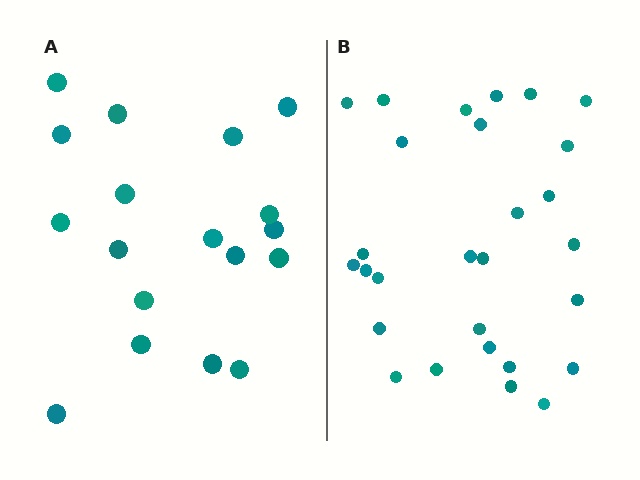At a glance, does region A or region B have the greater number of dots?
Region B (the right region) has more dots.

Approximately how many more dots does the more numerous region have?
Region B has roughly 10 or so more dots than region A.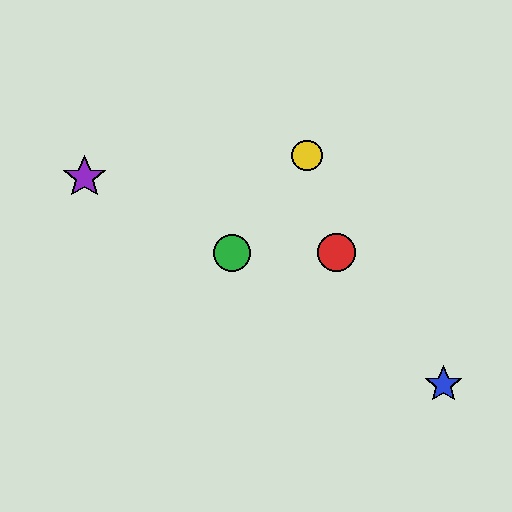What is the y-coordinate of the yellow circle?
The yellow circle is at y≈156.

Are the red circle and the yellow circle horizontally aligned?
No, the red circle is at y≈253 and the yellow circle is at y≈156.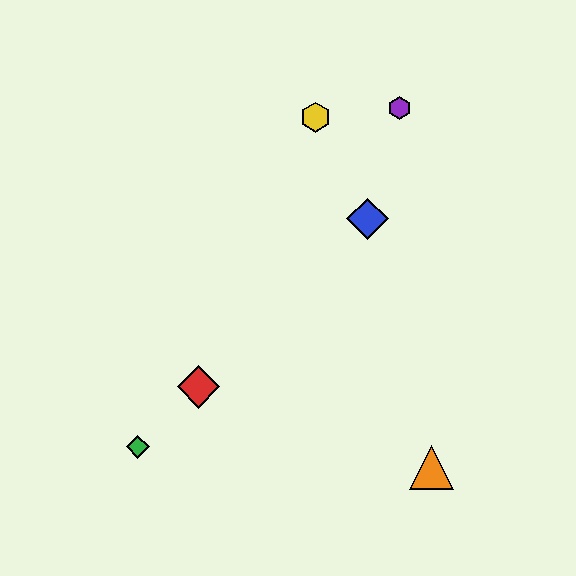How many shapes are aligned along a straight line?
3 shapes (the red diamond, the blue diamond, the green diamond) are aligned along a straight line.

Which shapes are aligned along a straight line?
The red diamond, the blue diamond, the green diamond are aligned along a straight line.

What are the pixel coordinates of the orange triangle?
The orange triangle is at (431, 467).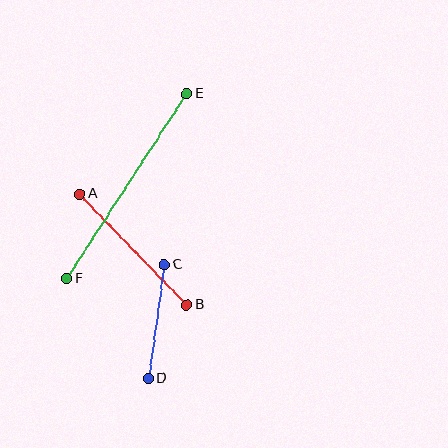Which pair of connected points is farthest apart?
Points E and F are farthest apart.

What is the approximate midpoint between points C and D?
The midpoint is at approximately (156, 322) pixels.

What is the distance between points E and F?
The distance is approximately 220 pixels.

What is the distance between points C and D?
The distance is approximately 115 pixels.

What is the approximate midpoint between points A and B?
The midpoint is at approximately (133, 249) pixels.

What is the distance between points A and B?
The distance is approximately 154 pixels.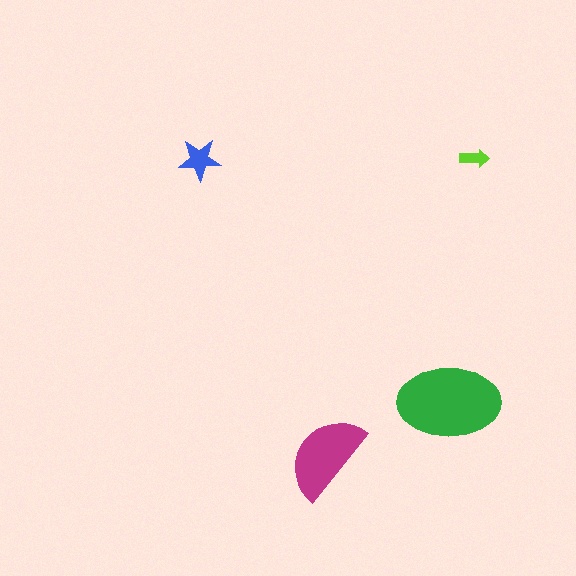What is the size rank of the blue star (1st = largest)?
3rd.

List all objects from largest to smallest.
The green ellipse, the magenta semicircle, the blue star, the lime arrow.